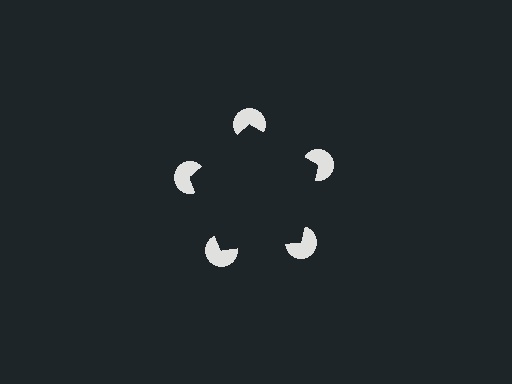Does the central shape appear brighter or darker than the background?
It typically appears slightly darker than the background, even though no actual brightness change is drawn.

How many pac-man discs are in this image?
There are 5 — one at each vertex of the illusory pentagon.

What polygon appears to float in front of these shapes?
An illusory pentagon — its edges are inferred from the aligned wedge cuts in the pac-man discs, not physically drawn.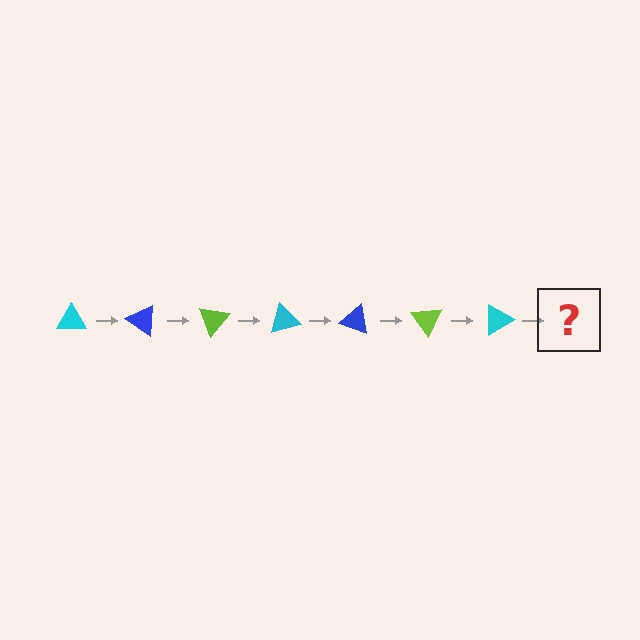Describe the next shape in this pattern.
It should be a blue triangle, rotated 245 degrees from the start.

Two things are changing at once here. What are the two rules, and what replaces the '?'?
The two rules are that it rotates 35 degrees each step and the color cycles through cyan, blue, and lime. The '?' should be a blue triangle, rotated 245 degrees from the start.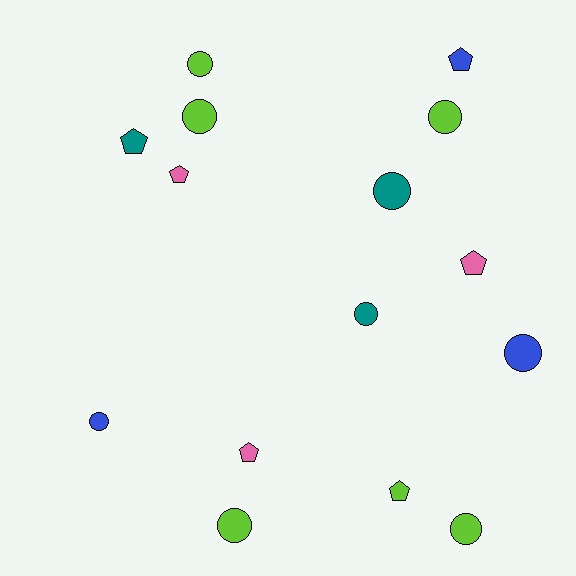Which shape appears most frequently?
Circle, with 9 objects.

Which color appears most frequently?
Lime, with 6 objects.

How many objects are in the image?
There are 15 objects.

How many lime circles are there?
There are 5 lime circles.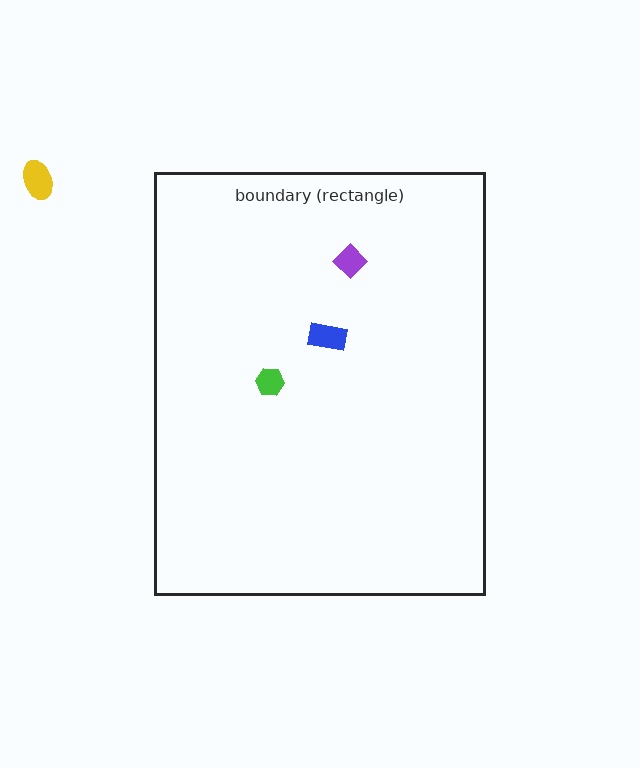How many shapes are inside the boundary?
3 inside, 1 outside.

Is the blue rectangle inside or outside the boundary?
Inside.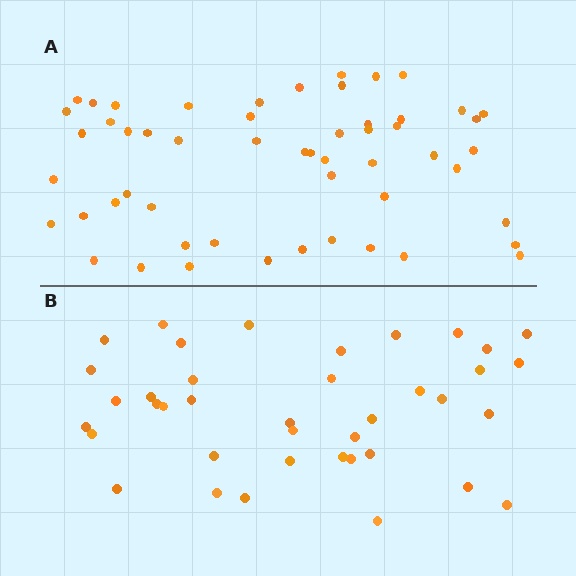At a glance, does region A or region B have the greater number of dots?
Region A (the top region) has more dots.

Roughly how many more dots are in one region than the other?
Region A has approximately 15 more dots than region B.